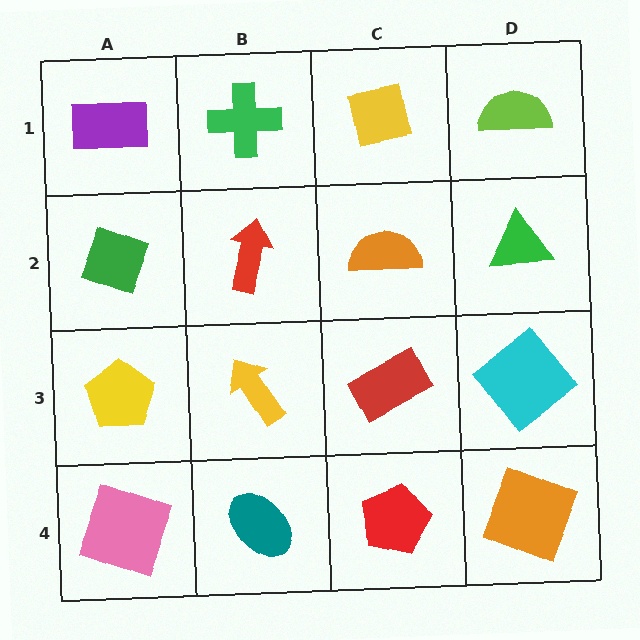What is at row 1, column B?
A green cross.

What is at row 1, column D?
A lime semicircle.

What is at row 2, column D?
A green triangle.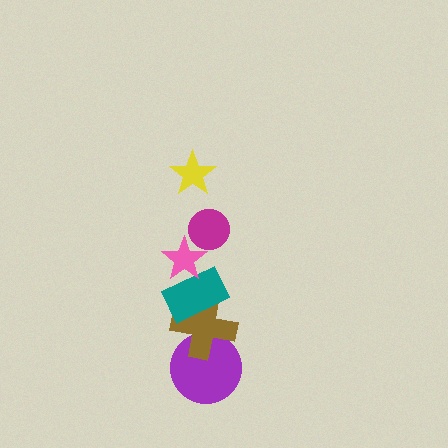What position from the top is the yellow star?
The yellow star is 1st from the top.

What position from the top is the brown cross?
The brown cross is 5th from the top.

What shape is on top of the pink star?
The magenta circle is on top of the pink star.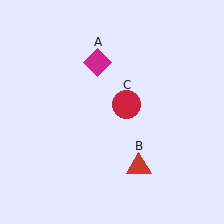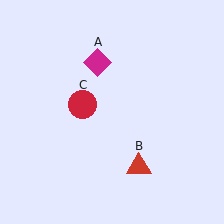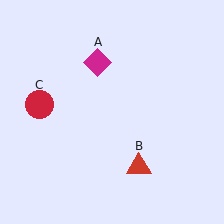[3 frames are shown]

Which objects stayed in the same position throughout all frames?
Magenta diamond (object A) and red triangle (object B) remained stationary.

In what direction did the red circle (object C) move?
The red circle (object C) moved left.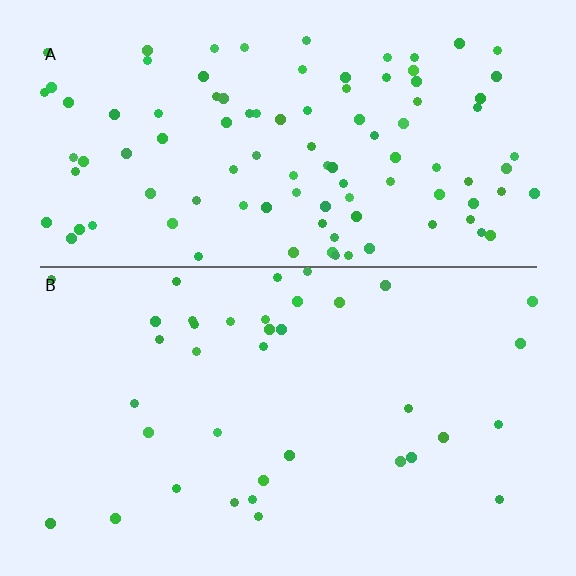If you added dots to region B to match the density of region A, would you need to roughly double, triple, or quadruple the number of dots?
Approximately triple.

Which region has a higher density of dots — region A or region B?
A (the top).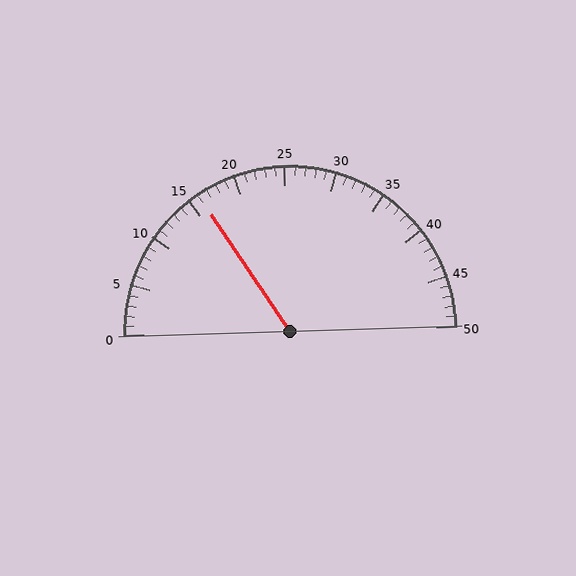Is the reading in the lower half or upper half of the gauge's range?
The reading is in the lower half of the range (0 to 50).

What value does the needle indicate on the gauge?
The needle indicates approximately 16.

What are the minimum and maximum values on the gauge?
The gauge ranges from 0 to 50.